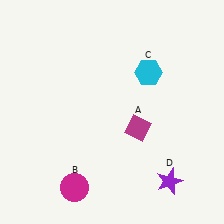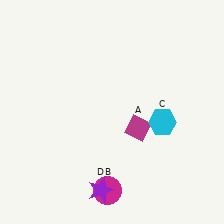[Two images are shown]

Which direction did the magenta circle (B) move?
The magenta circle (B) moved right.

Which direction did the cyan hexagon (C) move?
The cyan hexagon (C) moved down.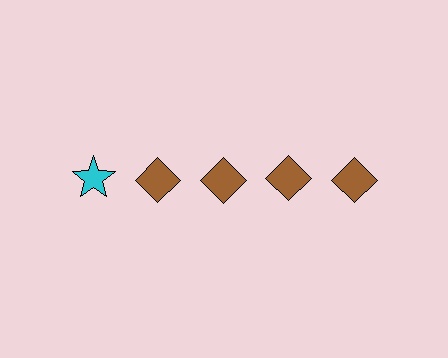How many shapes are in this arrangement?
There are 5 shapes arranged in a grid pattern.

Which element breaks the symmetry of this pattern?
The cyan star in the top row, leftmost column breaks the symmetry. All other shapes are brown diamonds.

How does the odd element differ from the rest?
It differs in both color (cyan instead of brown) and shape (star instead of diamond).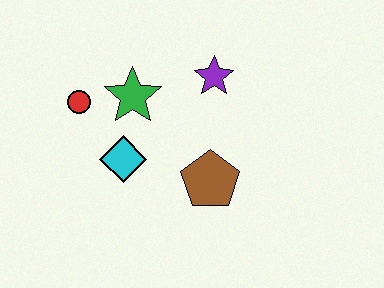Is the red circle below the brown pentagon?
No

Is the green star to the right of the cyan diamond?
Yes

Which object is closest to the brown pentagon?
The cyan diamond is closest to the brown pentagon.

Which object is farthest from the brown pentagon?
The red circle is farthest from the brown pentagon.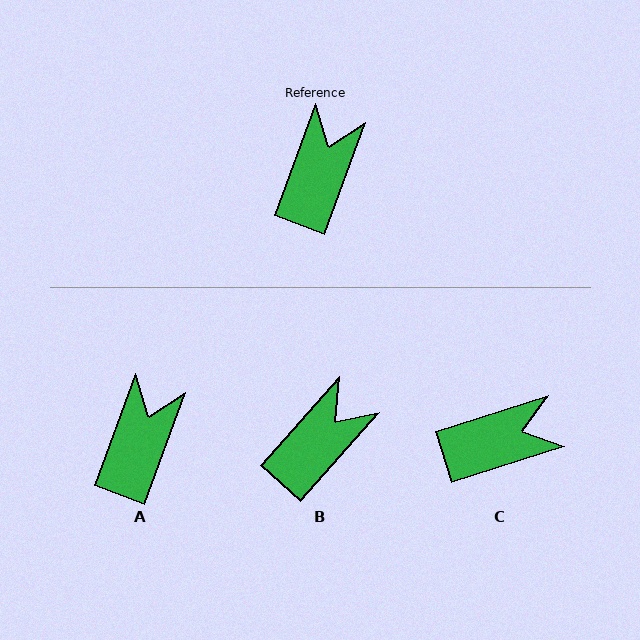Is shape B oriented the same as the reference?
No, it is off by about 22 degrees.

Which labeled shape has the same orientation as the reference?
A.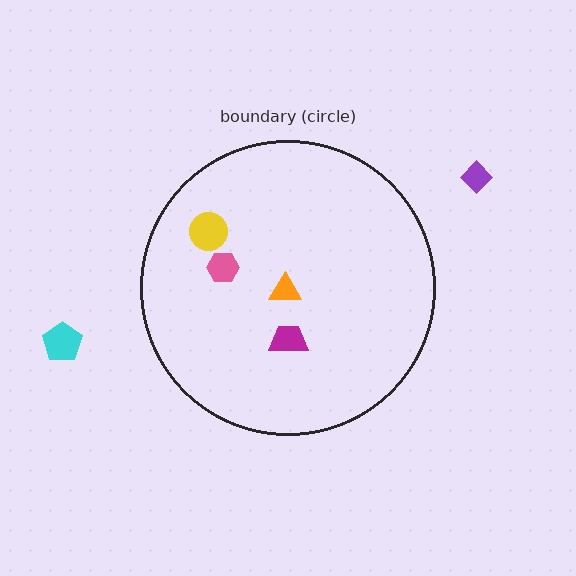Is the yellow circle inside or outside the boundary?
Inside.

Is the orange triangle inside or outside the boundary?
Inside.